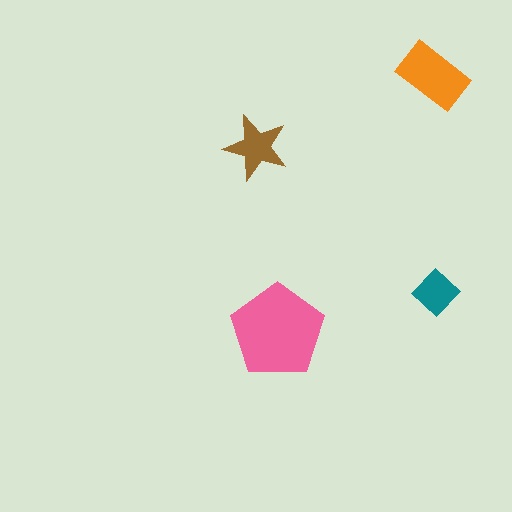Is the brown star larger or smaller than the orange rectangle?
Smaller.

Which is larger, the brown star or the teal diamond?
The brown star.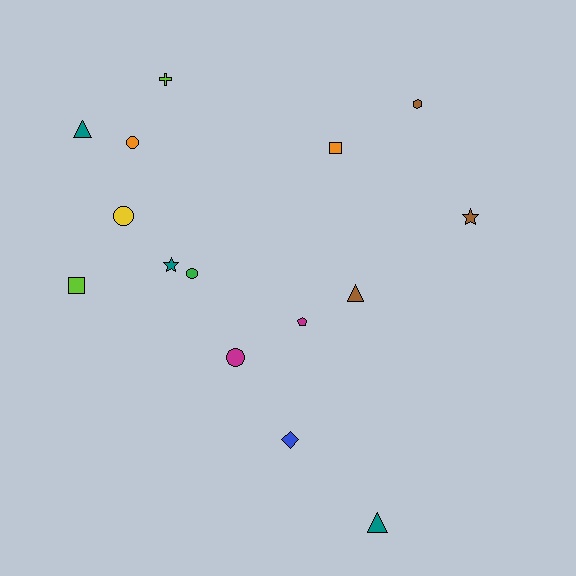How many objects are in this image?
There are 15 objects.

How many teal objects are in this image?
There are 3 teal objects.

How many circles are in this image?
There are 4 circles.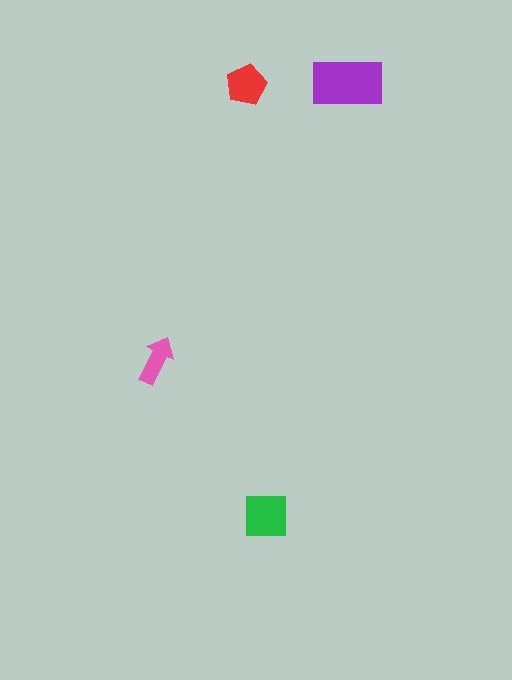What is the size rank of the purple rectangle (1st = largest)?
1st.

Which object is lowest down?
The green square is bottommost.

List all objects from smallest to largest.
The pink arrow, the red pentagon, the green square, the purple rectangle.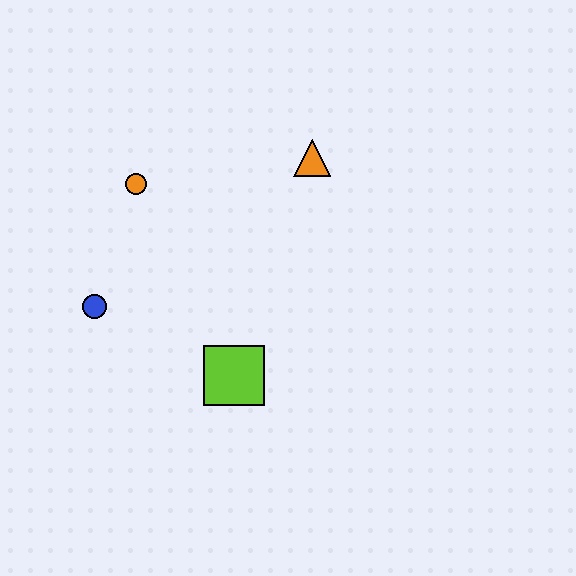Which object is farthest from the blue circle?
The orange triangle is farthest from the blue circle.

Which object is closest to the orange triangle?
The orange circle is closest to the orange triangle.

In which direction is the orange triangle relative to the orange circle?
The orange triangle is to the right of the orange circle.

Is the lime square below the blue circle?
Yes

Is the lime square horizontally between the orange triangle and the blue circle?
Yes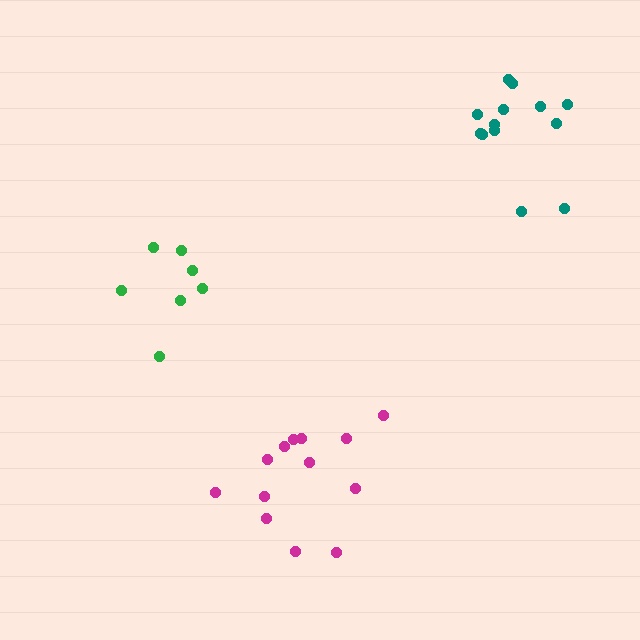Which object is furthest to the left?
The green cluster is leftmost.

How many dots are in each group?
Group 1: 7 dots, Group 2: 13 dots, Group 3: 13 dots (33 total).